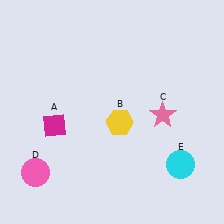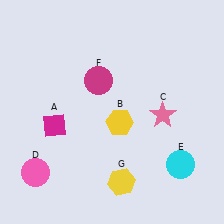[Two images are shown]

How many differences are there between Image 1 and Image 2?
There are 2 differences between the two images.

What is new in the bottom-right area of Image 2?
A yellow hexagon (G) was added in the bottom-right area of Image 2.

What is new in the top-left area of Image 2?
A magenta circle (F) was added in the top-left area of Image 2.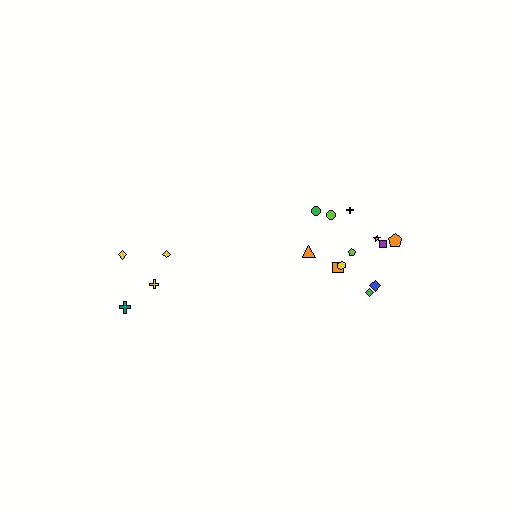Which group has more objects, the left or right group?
The right group.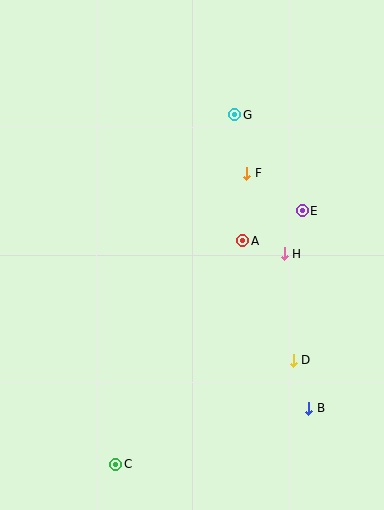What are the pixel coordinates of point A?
Point A is at (243, 241).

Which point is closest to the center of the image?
Point A at (243, 241) is closest to the center.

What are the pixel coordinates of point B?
Point B is at (309, 408).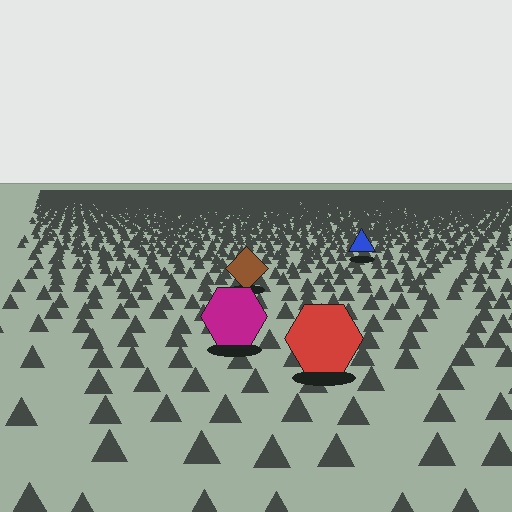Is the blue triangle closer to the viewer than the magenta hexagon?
No. The magenta hexagon is closer — you can tell from the texture gradient: the ground texture is coarser near it.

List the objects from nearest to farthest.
From nearest to farthest: the red hexagon, the magenta hexagon, the brown diamond, the blue triangle.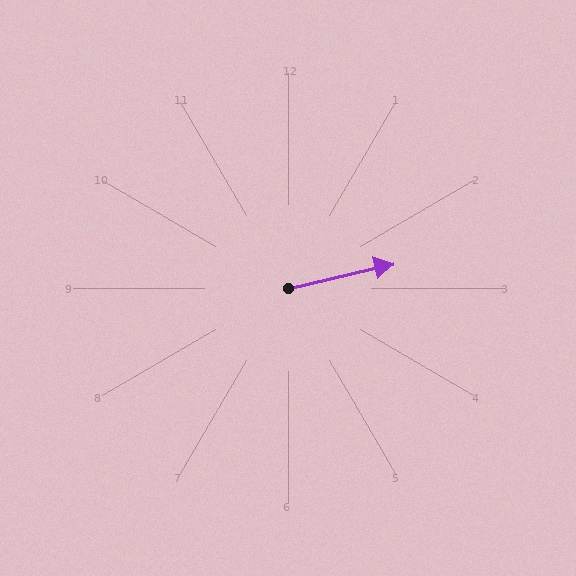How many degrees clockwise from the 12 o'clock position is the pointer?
Approximately 77 degrees.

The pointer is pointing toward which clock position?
Roughly 3 o'clock.